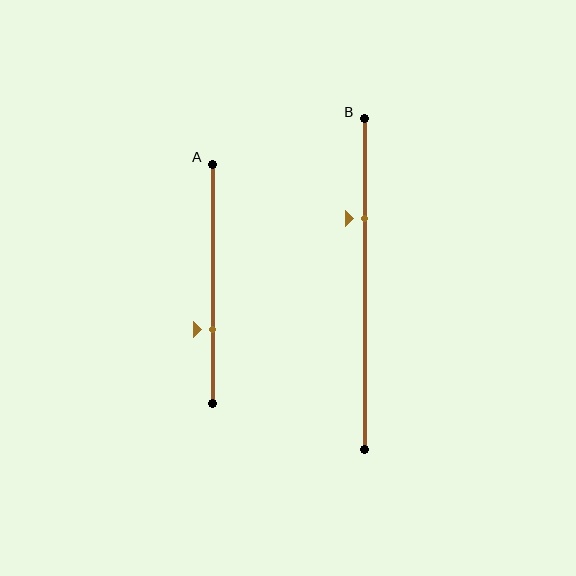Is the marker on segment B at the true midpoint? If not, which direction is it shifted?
No, the marker on segment B is shifted upward by about 20% of the segment length.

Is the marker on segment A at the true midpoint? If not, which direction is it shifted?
No, the marker on segment A is shifted downward by about 19% of the segment length.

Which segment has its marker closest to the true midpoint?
Segment A has its marker closest to the true midpoint.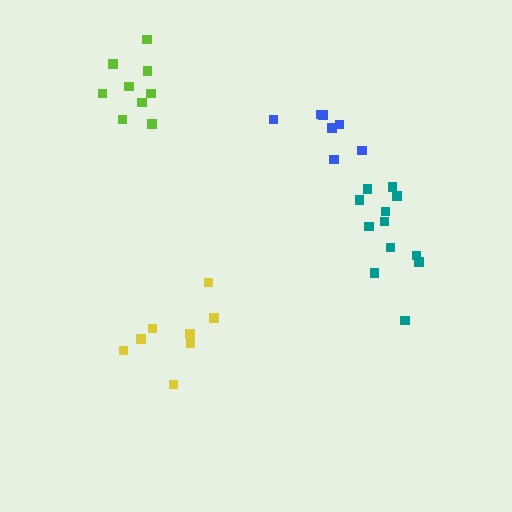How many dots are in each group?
Group 1: 7 dots, Group 2: 8 dots, Group 3: 12 dots, Group 4: 9 dots (36 total).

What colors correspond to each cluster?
The clusters are colored: blue, yellow, teal, lime.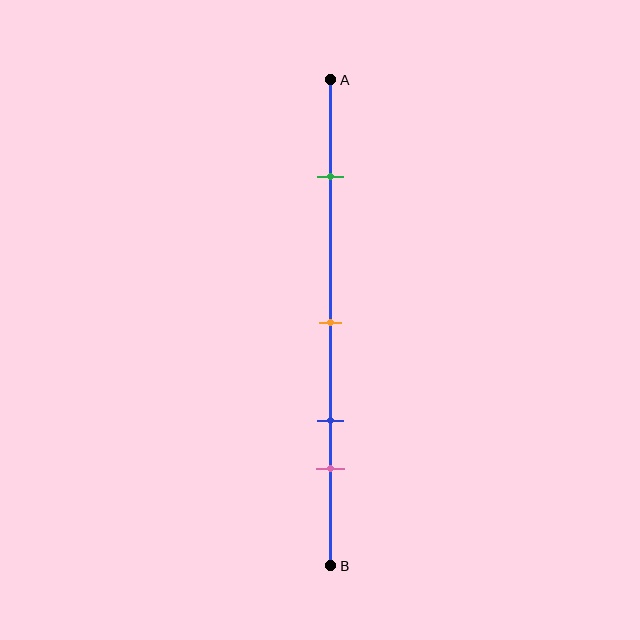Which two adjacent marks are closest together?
The blue and pink marks are the closest adjacent pair.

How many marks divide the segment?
There are 4 marks dividing the segment.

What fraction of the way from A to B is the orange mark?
The orange mark is approximately 50% (0.5) of the way from A to B.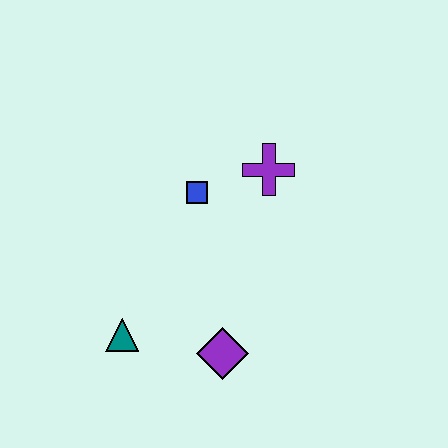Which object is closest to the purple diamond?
The teal triangle is closest to the purple diamond.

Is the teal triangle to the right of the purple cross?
No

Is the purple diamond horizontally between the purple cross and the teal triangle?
Yes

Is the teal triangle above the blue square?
No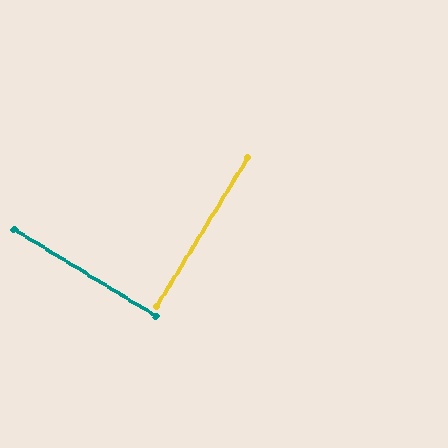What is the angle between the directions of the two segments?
Approximately 90 degrees.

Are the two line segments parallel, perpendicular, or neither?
Perpendicular — they meet at approximately 90°.